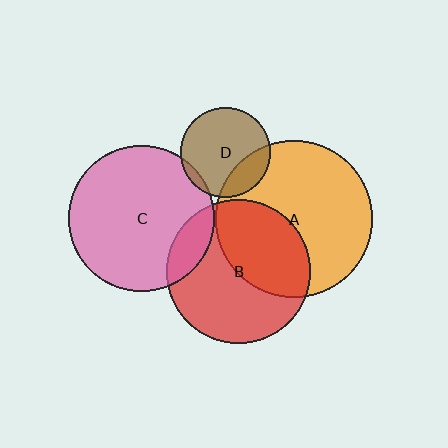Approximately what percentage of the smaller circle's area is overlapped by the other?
Approximately 20%.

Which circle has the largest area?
Circle A (orange).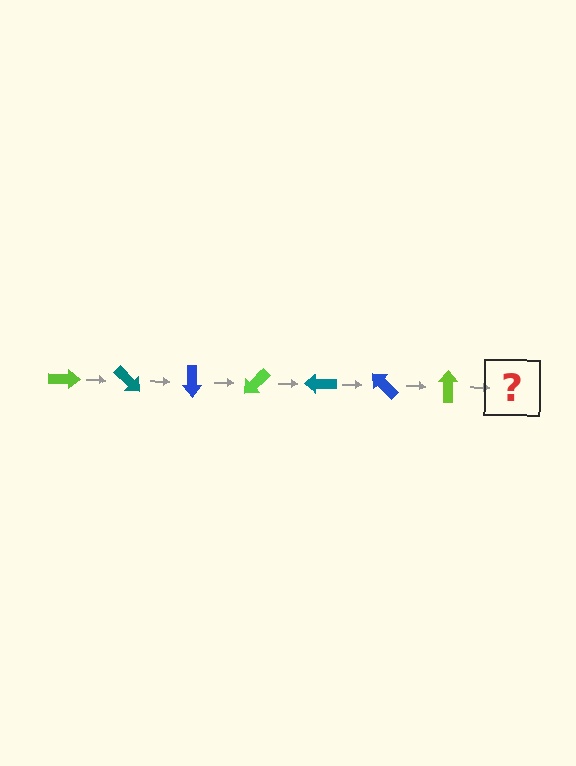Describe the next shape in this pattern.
It should be a teal arrow, rotated 315 degrees from the start.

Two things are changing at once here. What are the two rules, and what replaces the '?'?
The two rules are that it rotates 45 degrees each step and the color cycles through lime, teal, and blue. The '?' should be a teal arrow, rotated 315 degrees from the start.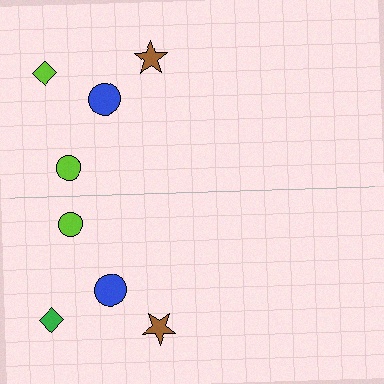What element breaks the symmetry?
The green diamond on the bottom side breaks the symmetry — its mirror counterpart is lime.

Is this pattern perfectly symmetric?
No, the pattern is not perfectly symmetric. The green diamond on the bottom side breaks the symmetry — its mirror counterpart is lime.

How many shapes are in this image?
There are 8 shapes in this image.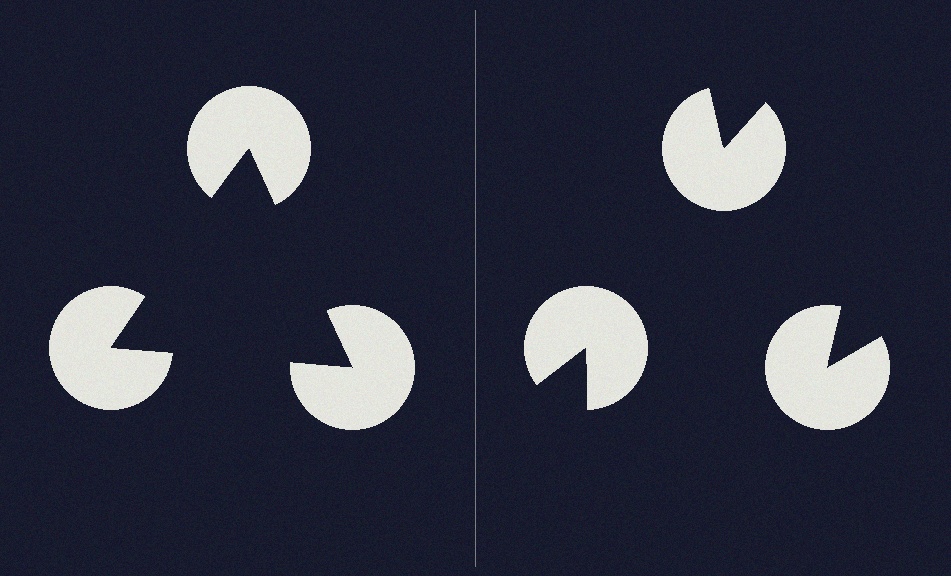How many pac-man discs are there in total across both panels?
6 — 3 on each side.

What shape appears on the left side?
An illusory triangle.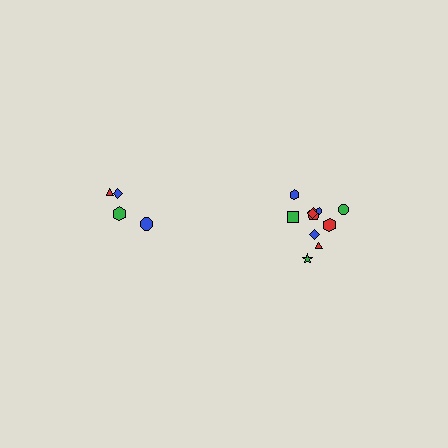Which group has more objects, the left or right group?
The right group.